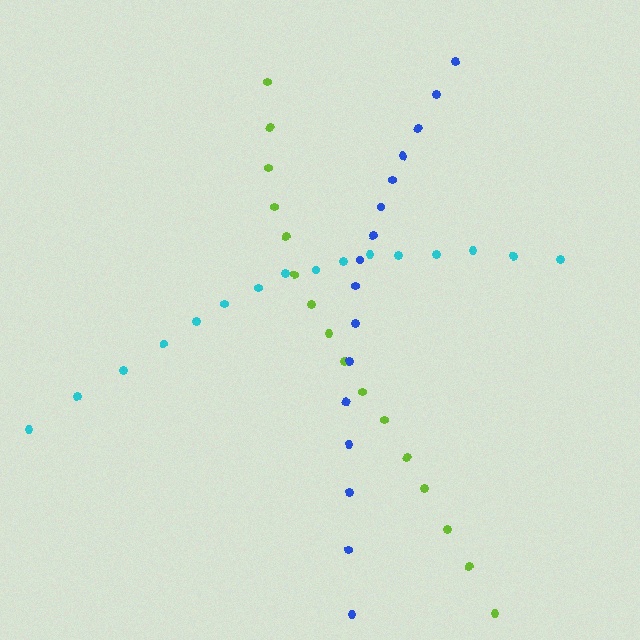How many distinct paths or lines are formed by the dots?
There are 3 distinct paths.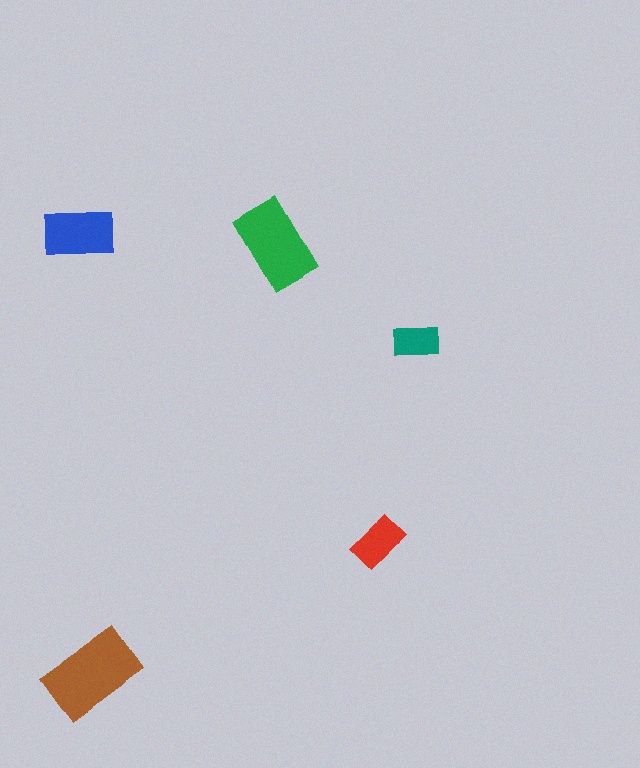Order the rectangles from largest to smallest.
the brown one, the green one, the blue one, the red one, the teal one.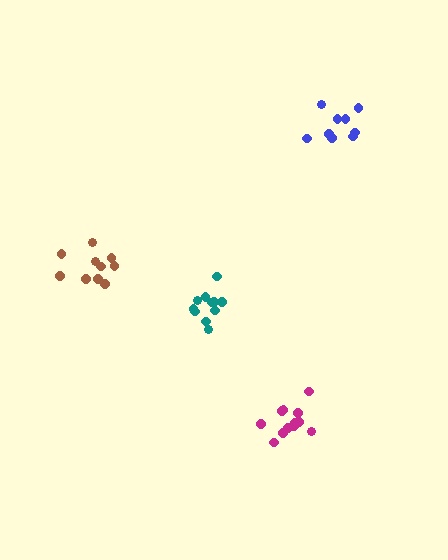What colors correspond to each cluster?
The clusters are colored: teal, magenta, brown, blue.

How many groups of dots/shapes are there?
There are 4 groups.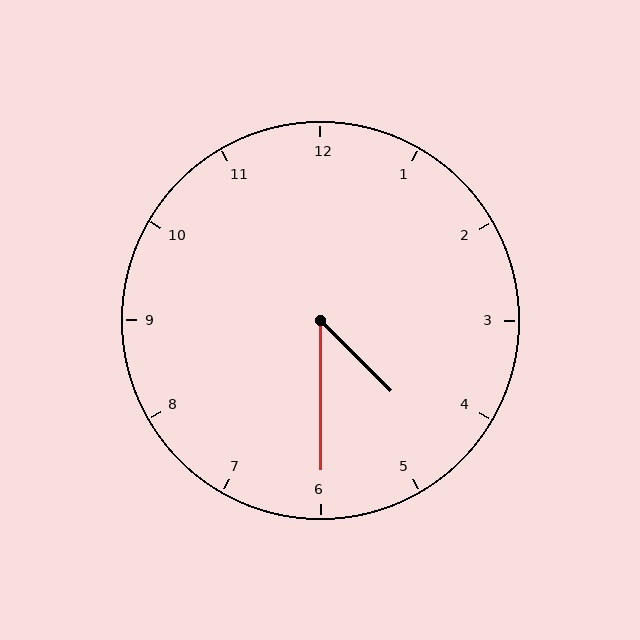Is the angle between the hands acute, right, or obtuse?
It is acute.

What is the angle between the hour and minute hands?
Approximately 45 degrees.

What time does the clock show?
4:30.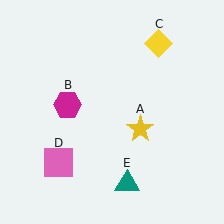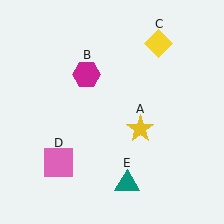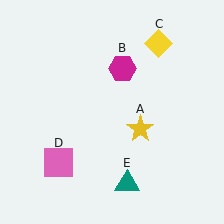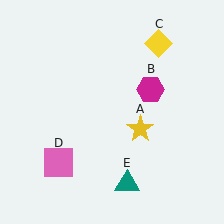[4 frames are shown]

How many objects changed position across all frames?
1 object changed position: magenta hexagon (object B).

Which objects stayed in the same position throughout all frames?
Yellow star (object A) and yellow diamond (object C) and pink square (object D) and teal triangle (object E) remained stationary.